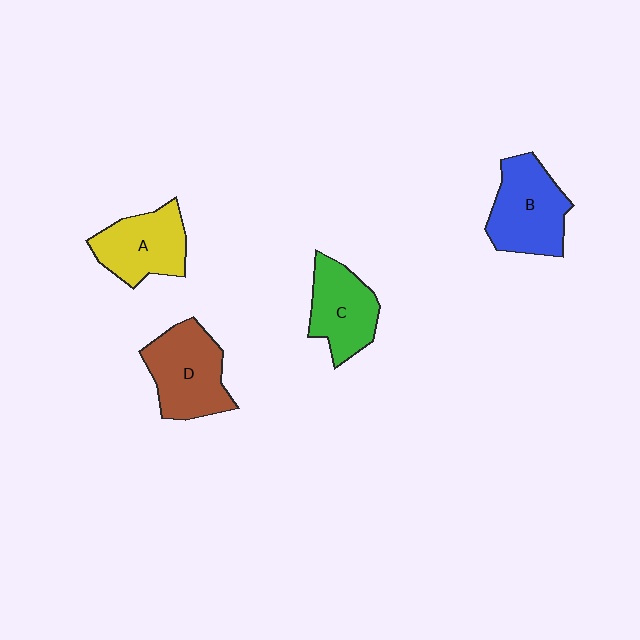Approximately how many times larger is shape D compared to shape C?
Approximately 1.2 times.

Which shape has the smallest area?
Shape C (green).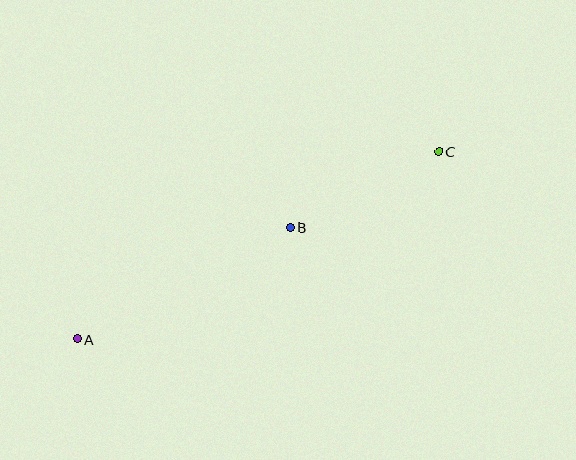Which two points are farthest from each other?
Points A and C are farthest from each other.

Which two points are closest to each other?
Points B and C are closest to each other.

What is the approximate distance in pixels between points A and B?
The distance between A and B is approximately 240 pixels.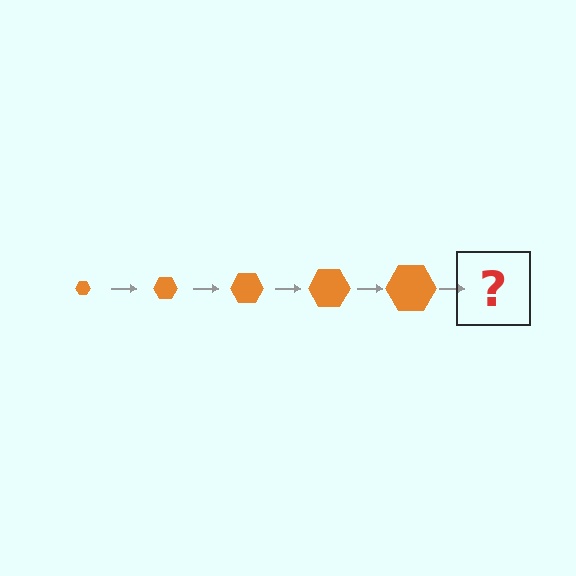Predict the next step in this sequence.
The next step is an orange hexagon, larger than the previous one.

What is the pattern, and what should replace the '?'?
The pattern is that the hexagon gets progressively larger each step. The '?' should be an orange hexagon, larger than the previous one.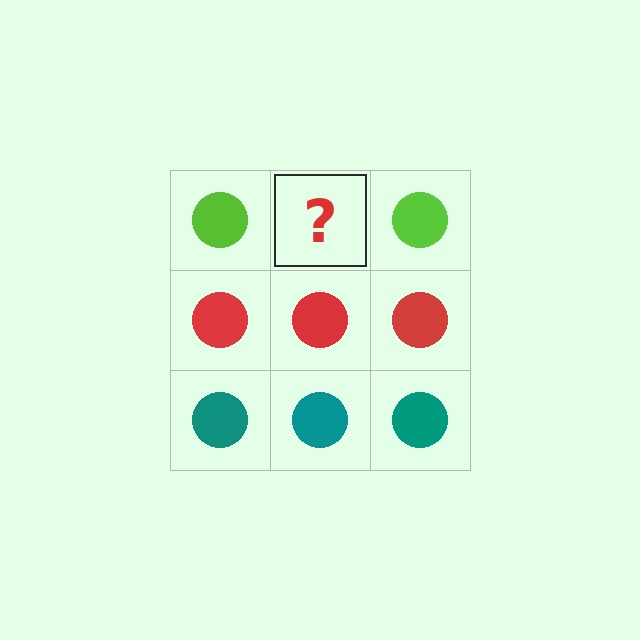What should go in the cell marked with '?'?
The missing cell should contain a lime circle.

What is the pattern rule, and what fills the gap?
The rule is that each row has a consistent color. The gap should be filled with a lime circle.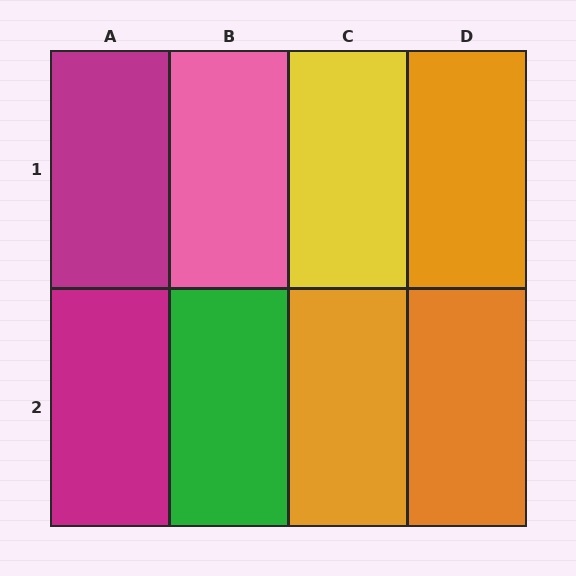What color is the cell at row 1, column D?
Orange.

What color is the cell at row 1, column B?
Pink.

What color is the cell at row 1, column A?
Magenta.